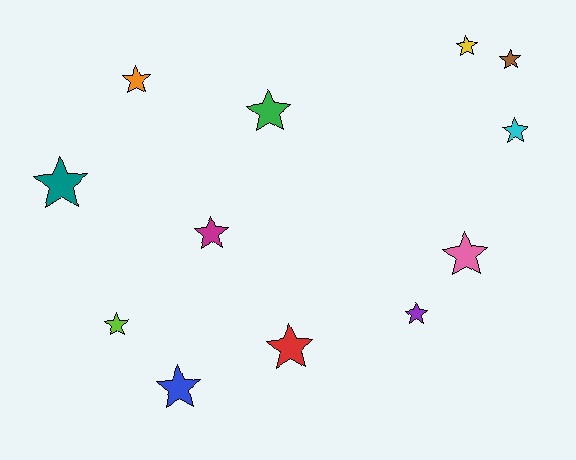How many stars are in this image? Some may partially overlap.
There are 12 stars.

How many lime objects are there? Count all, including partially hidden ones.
There is 1 lime object.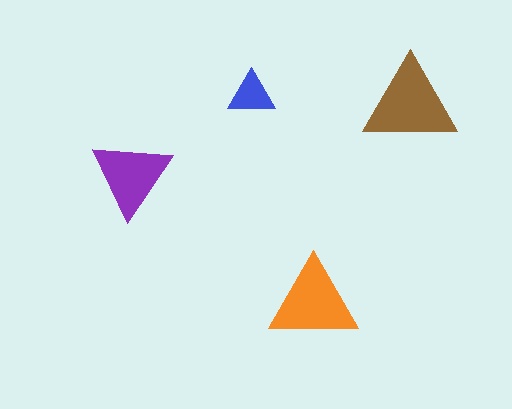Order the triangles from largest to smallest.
the brown one, the orange one, the purple one, the blue one.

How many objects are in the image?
There are 4 objects in the image.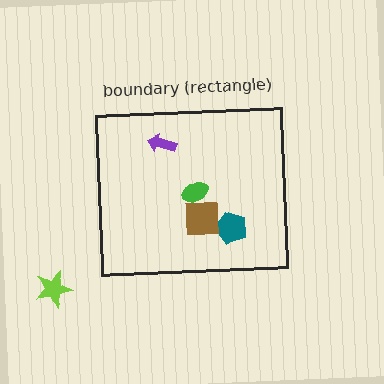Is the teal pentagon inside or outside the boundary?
Inside.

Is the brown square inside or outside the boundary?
Inside.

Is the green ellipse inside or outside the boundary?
Inside.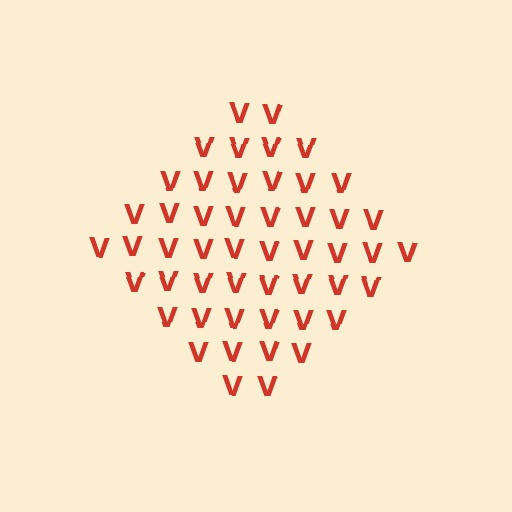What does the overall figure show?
The overall figure shows a diamond.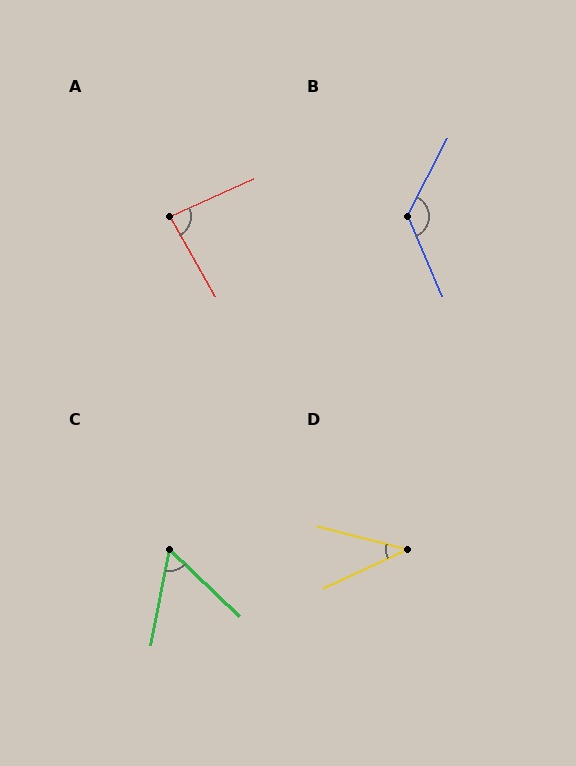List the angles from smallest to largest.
D (39°), C (57°), A (85°), B (129°).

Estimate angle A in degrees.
Approximately 85 degrees.